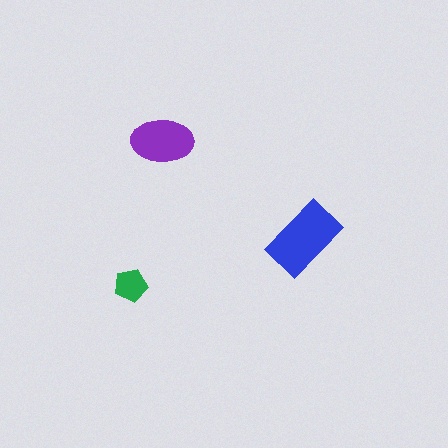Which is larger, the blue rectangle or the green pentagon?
The blue rectangle.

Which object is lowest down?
The green pentagon is bottommost.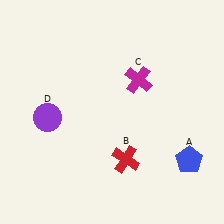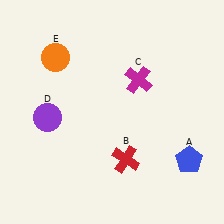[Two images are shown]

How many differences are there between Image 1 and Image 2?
There is 1 difference between the two images.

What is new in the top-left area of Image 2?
An orange circle (E) was added in the top-left area of Image 2.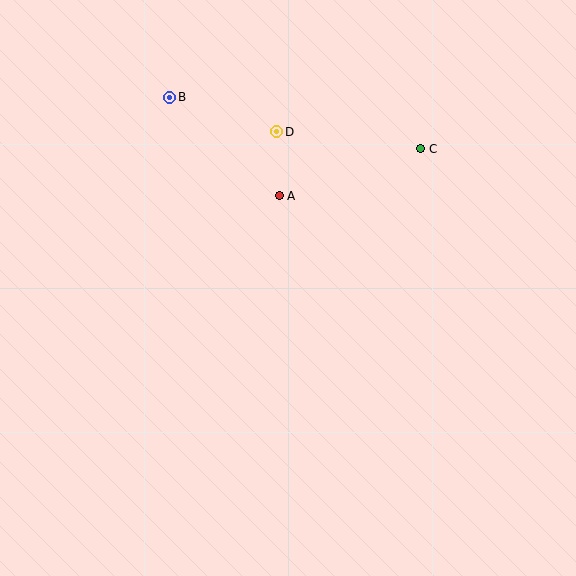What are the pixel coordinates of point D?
Point D is at (277, 132).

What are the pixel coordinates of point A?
Point A is at (279, 196).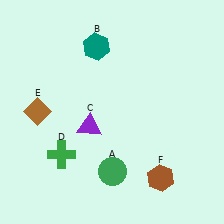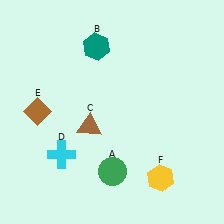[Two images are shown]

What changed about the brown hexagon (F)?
In Image 1, F is brown. In Image 2, it changed to yellow.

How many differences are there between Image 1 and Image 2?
There are 3 differences between the two images.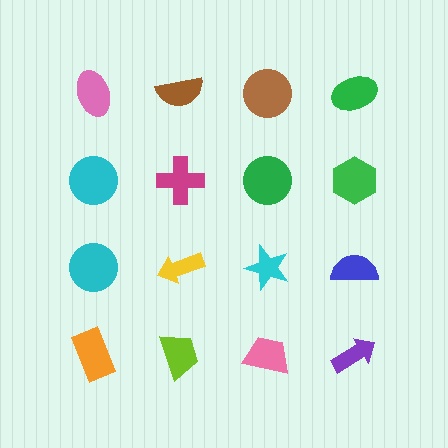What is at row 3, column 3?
A cyan star.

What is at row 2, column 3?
A green circle.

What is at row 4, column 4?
A purple arrow.